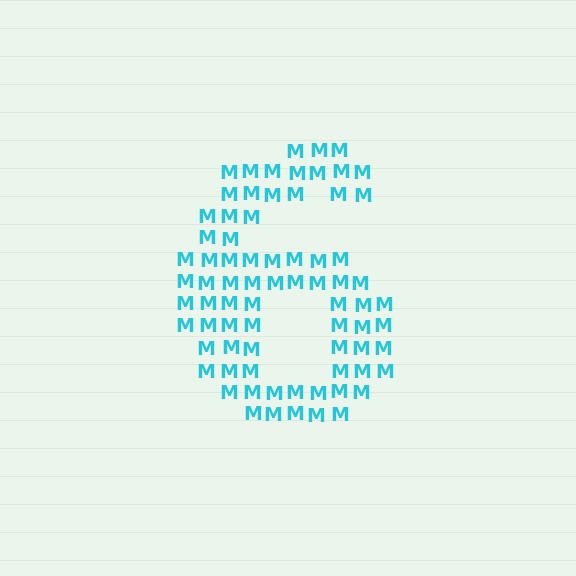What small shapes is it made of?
It is made of small letter M's.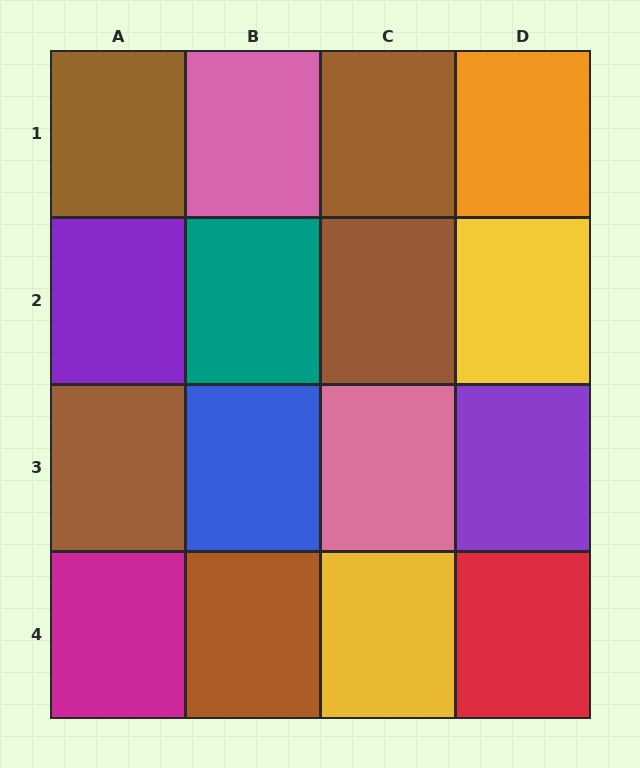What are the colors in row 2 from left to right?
Purple, teal, brown, yellow.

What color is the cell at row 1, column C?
Brown.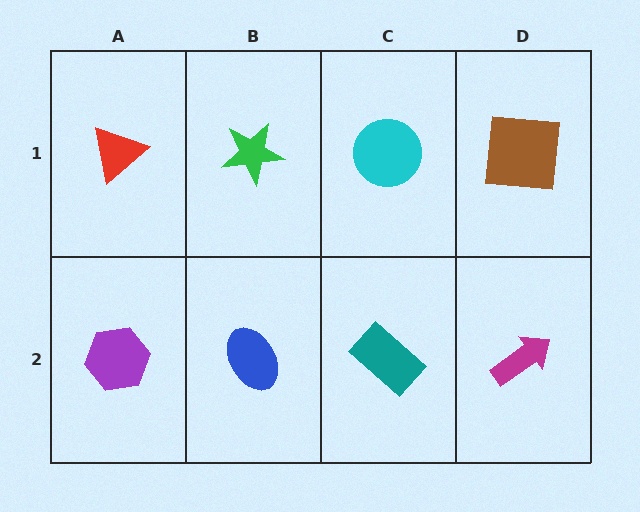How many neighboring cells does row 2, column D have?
2.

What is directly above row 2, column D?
A brown square.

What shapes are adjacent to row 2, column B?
A green star (row 1, column B), a purple hexagon (row 2, column A), a teal rectangle (row 2, column C).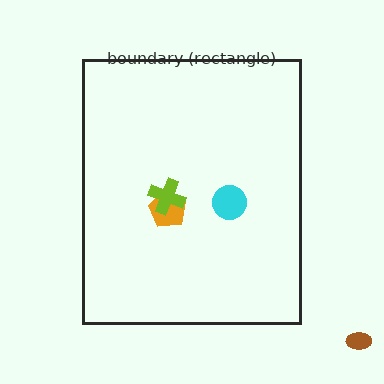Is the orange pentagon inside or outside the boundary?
Inside.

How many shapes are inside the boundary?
3 inside, 1 outside.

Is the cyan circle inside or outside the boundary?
Inside.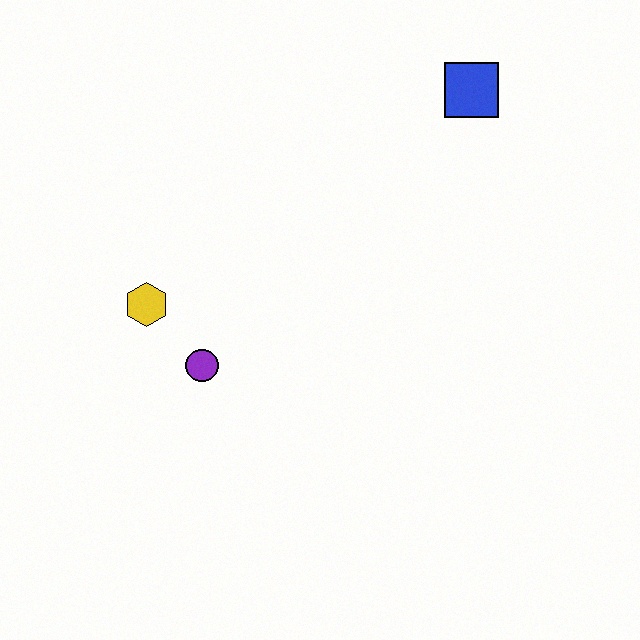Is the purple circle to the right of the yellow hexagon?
Yes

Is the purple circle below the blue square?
Yes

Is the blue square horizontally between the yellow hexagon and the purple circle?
No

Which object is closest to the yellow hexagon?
The purple circle is closest to the yellow hexagon.